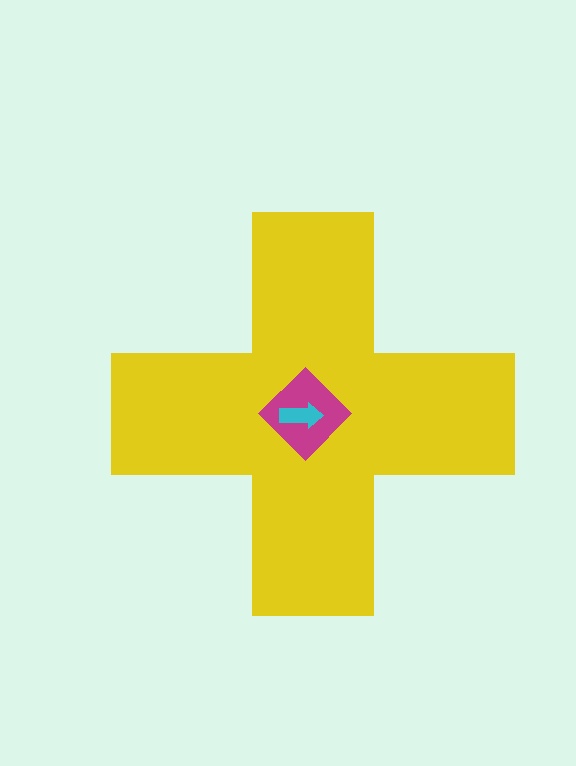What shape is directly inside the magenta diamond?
The cyan arrow.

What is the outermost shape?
The yellow cross.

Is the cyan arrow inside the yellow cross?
Yes.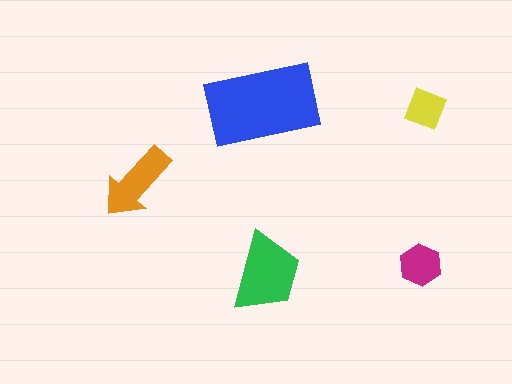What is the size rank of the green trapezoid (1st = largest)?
2nd.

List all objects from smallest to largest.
The yellow diamond, the magenta hexagon, the orange arrow, the green trapezoid, the blue rectangle.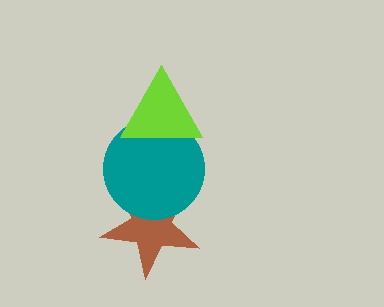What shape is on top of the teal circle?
The lime triangle is on top of the teal circle.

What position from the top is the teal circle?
The teal circle is 2nd from the top.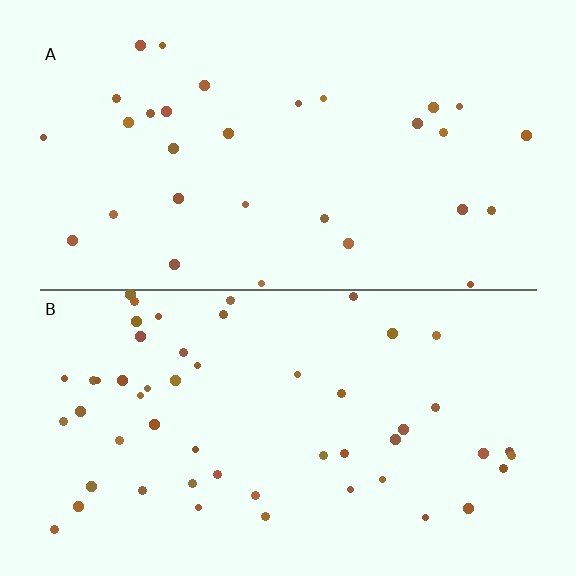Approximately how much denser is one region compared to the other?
Approximately 1.7× — region B over region A.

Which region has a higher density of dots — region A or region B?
B (the bottom).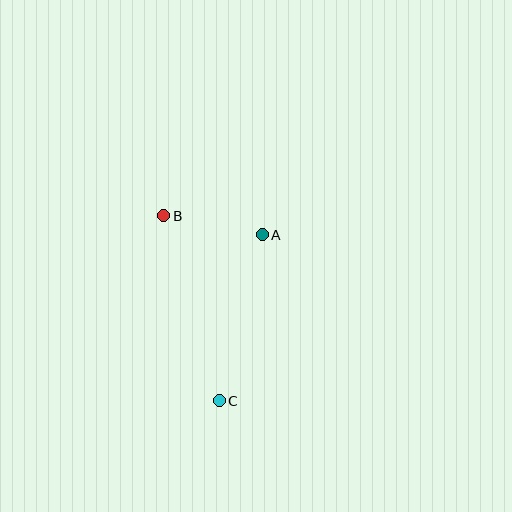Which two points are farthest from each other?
Points B and C are farthest from each other.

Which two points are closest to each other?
Points A and B are closest to each other.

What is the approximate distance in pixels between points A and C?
The distance between A and C is approximately 171 pixels.